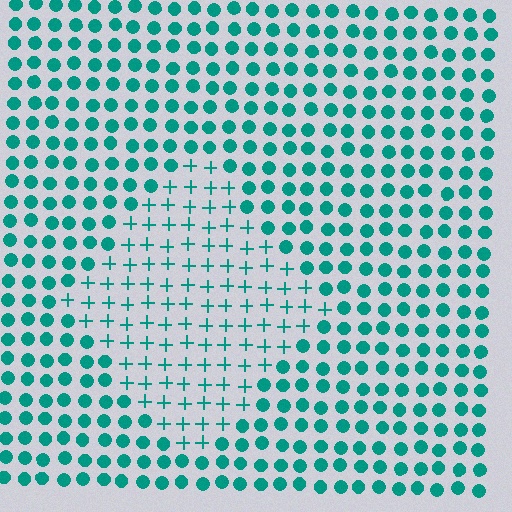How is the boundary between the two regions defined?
The boundary is defined by a change in element shape: plus signs inside vs. circles outside. All elements share the same color and spacing.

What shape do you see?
I see a diamond.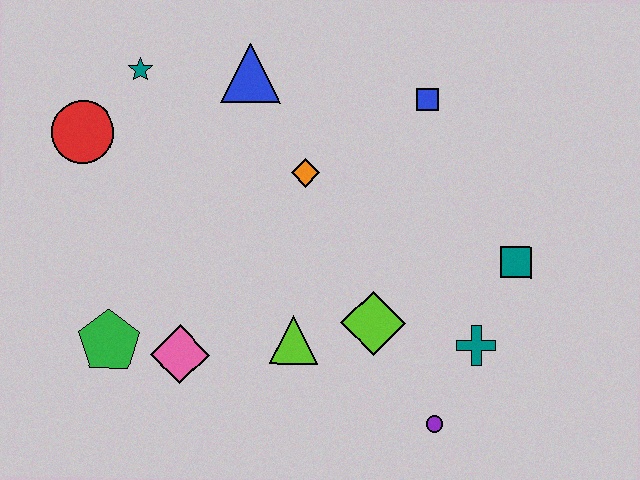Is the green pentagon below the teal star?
Yes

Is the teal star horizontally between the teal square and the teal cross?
No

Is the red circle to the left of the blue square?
Yes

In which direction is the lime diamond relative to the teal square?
The lime diamond is to the left of the teal square.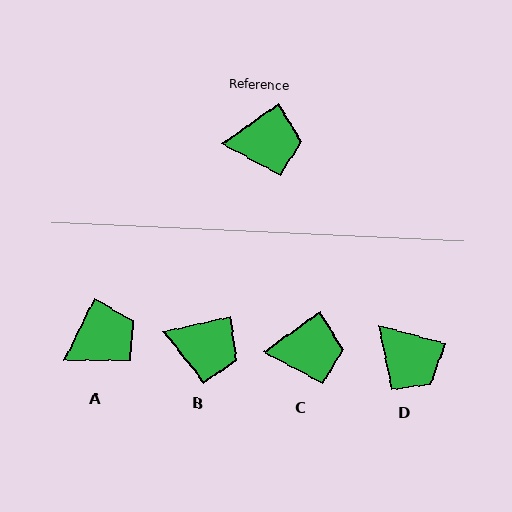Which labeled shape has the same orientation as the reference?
C.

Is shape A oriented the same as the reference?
No, it is off by about 28 degrees.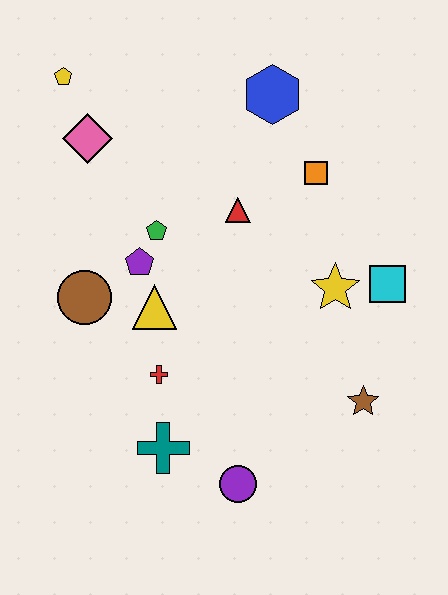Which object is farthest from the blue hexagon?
The purple circle is farthest from the blue hexagon.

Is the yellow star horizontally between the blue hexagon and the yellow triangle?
No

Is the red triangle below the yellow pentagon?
Yes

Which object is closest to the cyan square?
The yellow star is closest to the cyan square.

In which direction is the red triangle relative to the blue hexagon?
The red triangle is below the blue hexagon.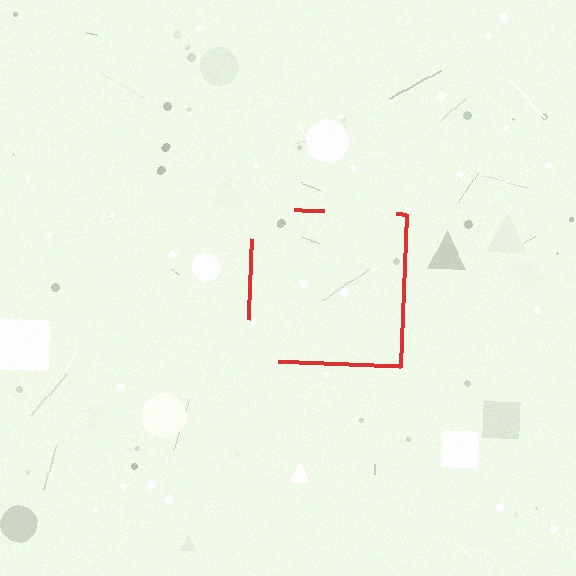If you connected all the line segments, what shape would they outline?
They would outline a square.